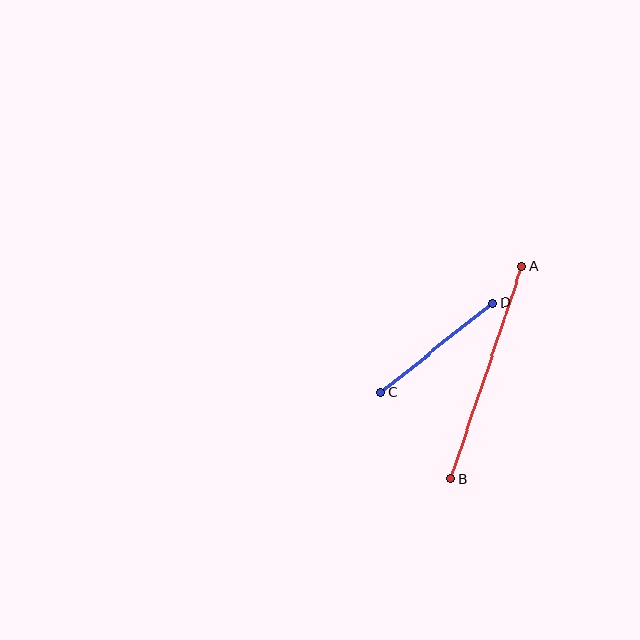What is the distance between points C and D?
The distance is approximately 143 pixels.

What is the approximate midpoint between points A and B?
The midpoint is at approximately (487, 373) pixels.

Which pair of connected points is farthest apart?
Points A and B are farthest apart.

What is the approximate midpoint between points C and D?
The midpoint is at approximately (437, 348) pixels.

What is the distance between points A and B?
The distance is approximately 224 pixels.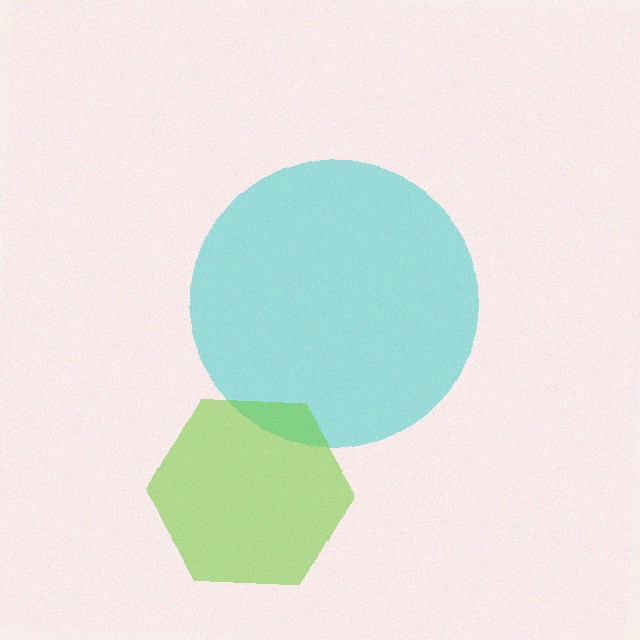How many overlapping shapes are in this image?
There are 2 overlapping shapes in the image.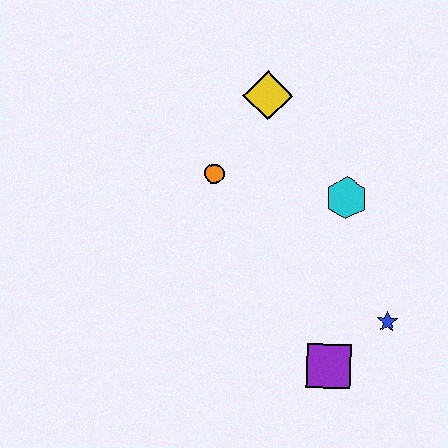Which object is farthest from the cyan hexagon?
The purple square is farthest from the cyan hexagon.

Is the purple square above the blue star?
No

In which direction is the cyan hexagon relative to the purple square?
The cyan hexagon is above the purple square.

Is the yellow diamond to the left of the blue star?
Yes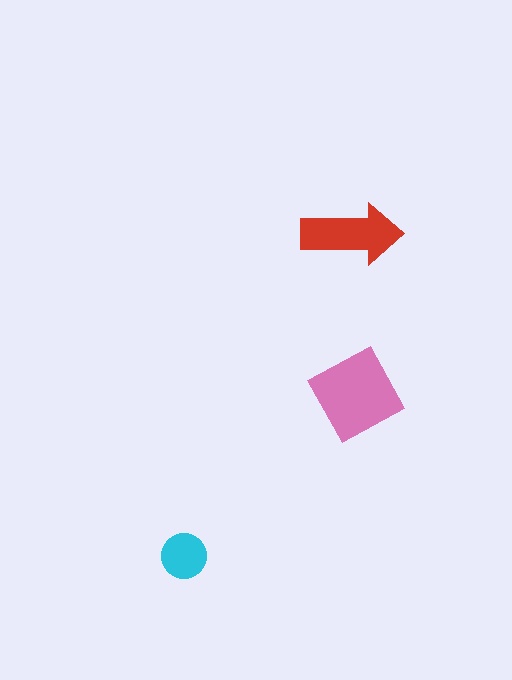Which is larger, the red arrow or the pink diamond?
The pink diamond.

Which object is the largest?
The pink diamond.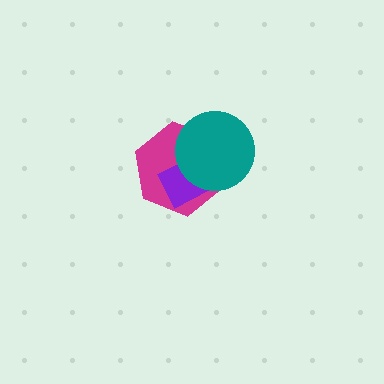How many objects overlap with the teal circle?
2 objects overlap with the teal circle.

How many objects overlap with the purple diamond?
2 objects overlap with the purple diamond.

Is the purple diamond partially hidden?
Yes, it is partially covered by another shape.